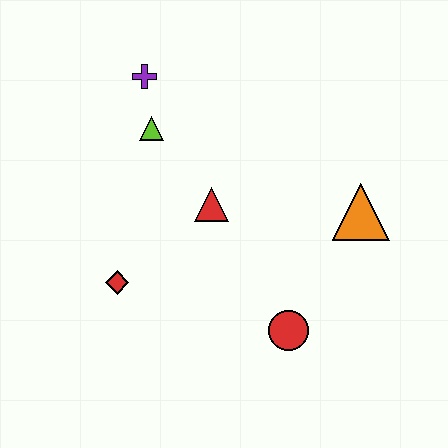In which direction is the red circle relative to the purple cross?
The red circle is below the purple cross.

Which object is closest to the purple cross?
The lime triangle is closest to the purple cross.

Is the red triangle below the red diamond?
No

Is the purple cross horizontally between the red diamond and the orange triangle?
Yes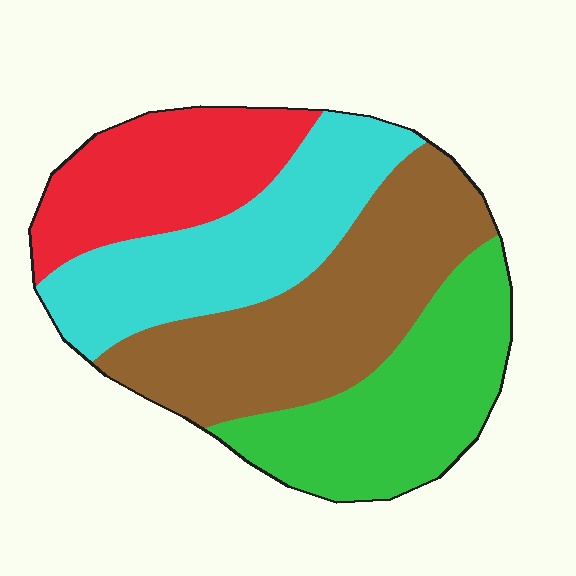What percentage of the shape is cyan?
Cyan takes up about one quarter (1/4) of the shape.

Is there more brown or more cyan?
Brown.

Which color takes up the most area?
Brown, at roughly 30%.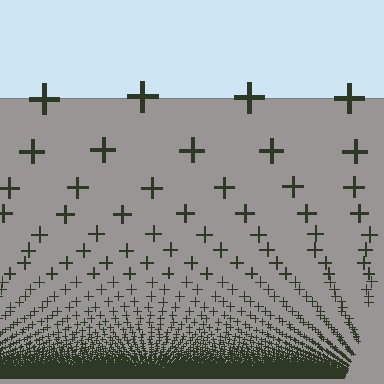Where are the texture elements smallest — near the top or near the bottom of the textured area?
Near the bottom.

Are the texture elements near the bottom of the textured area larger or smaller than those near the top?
Smaller. The gradient is inverted — elements near the bottom are smaller and denser.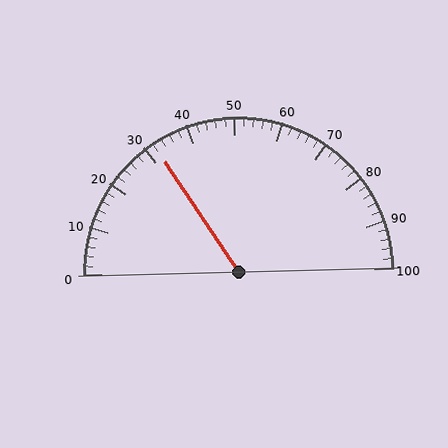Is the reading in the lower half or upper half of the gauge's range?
The reading is in the lower half of the range (0 to 100).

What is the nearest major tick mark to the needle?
The nearest major tick mark is 30.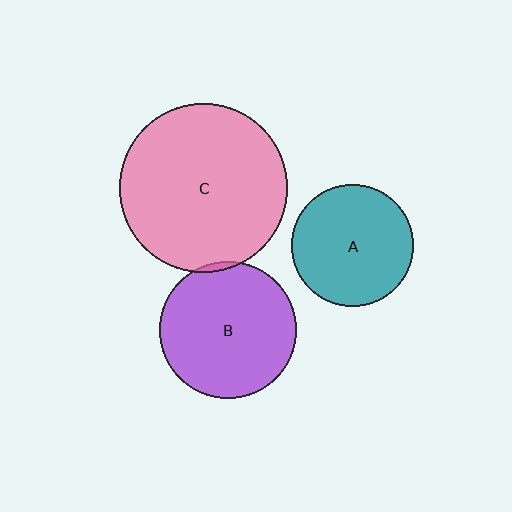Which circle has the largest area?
Circle C (pink).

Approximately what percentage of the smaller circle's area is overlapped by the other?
Approximately 5%.